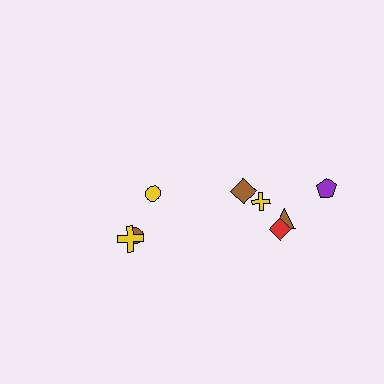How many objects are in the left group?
There are 3 objects.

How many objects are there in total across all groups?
There are 8 objects.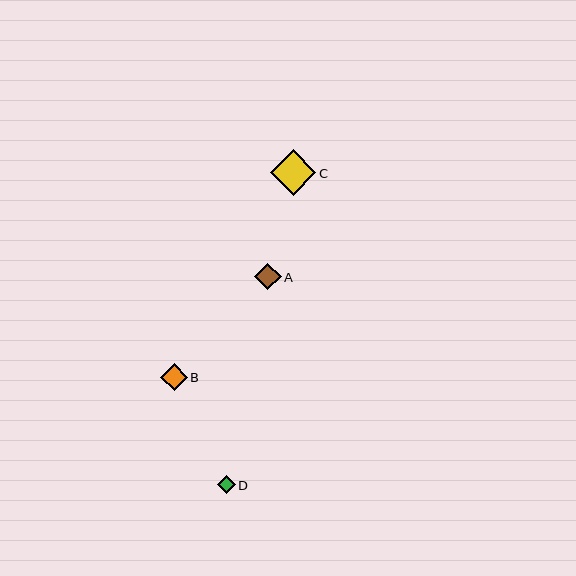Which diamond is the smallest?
Diamond D is the smallest with a size of approximately 18 pixels.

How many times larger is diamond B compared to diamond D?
Diamond B is approximately 1.5 times the size of diamond D.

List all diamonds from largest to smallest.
From largest to smallest: C, B, A, D.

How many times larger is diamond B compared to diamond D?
Diamond B is approximately 1.5 times the size of diamond D.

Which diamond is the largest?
Diamond C is the largest with a size of approximately 46 pixels.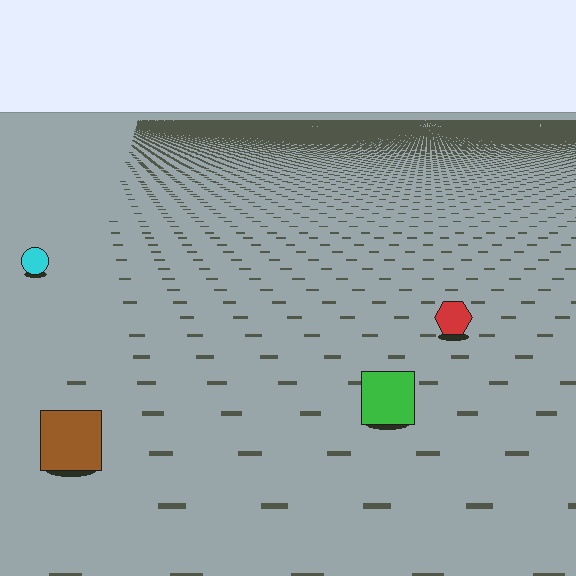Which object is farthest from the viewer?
The cyan circle is farthest from the viewer. It appears smaller and the ground texture around it is denser.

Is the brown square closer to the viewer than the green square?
Yes. The brown square is closer — you can tell from the texture gradient: the ground texture is coarser near it.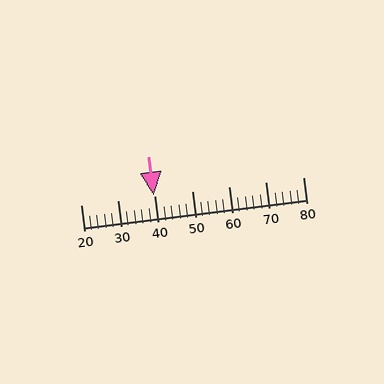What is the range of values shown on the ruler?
The ruler shows values from 20 to 80.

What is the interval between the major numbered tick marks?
The major tick marks are spaced 10 units apart.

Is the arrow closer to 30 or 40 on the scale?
The arrow is closer to 40.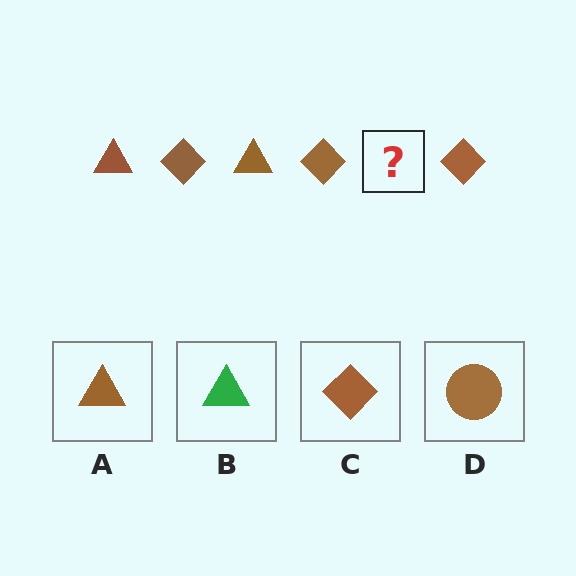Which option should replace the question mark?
Option A.